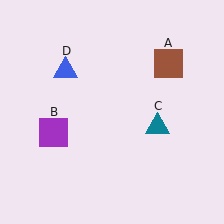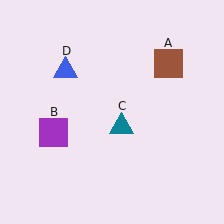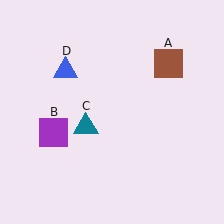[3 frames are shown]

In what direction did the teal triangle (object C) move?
The teal triangle (object C) moved left.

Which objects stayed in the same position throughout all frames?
Brown square (object A) and purple square (object B) and blue triangle (object D) remained stationary.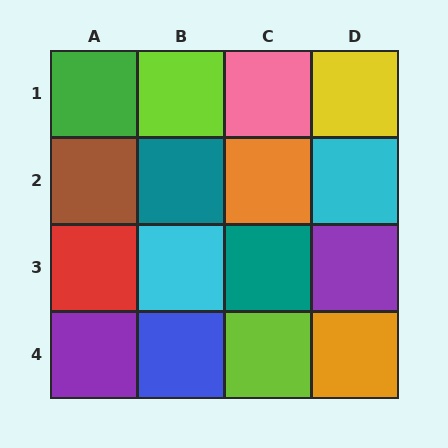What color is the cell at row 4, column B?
Blue.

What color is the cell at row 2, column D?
Cyan.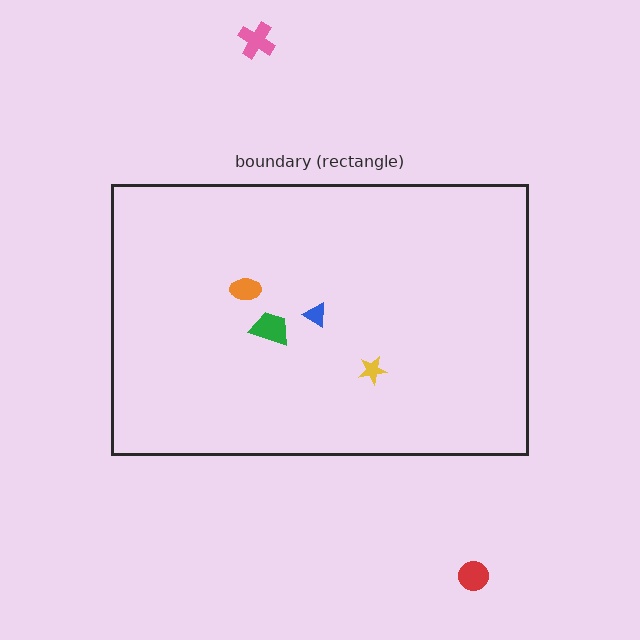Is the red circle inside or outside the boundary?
Outside.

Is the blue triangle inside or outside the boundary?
Inside.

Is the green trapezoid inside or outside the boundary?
Inside.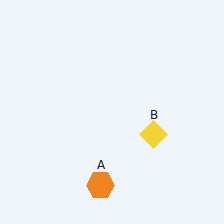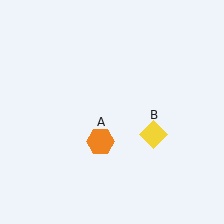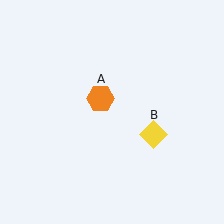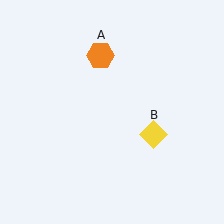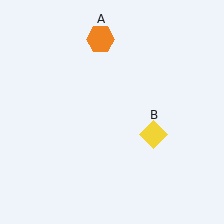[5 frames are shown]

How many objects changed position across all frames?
1 object changed position: orange hexagon (object A).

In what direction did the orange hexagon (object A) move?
The orange hexagon (object A) moved up.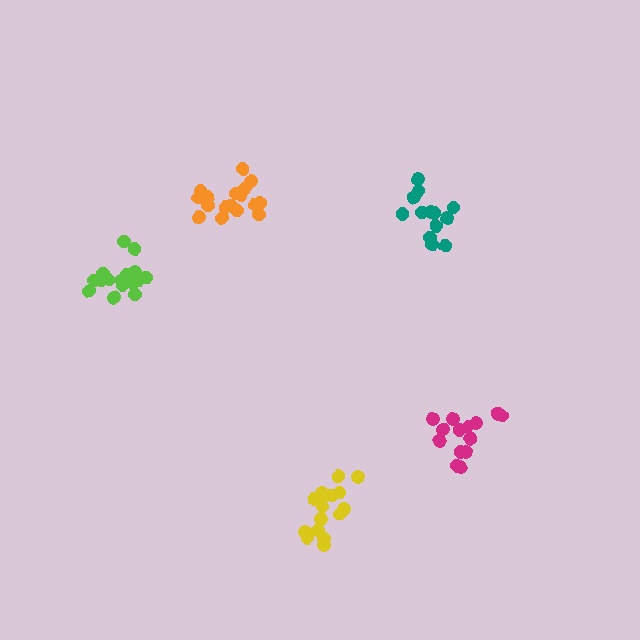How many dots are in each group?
Group 1: 13 dots, Group 2: 16 dots, Group 3: 17 dots, Group 4: 16 dots, Group 5: 14 dots (76 total).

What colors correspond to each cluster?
The clusters are colored: teal, yellow, orange, lime, magenta.